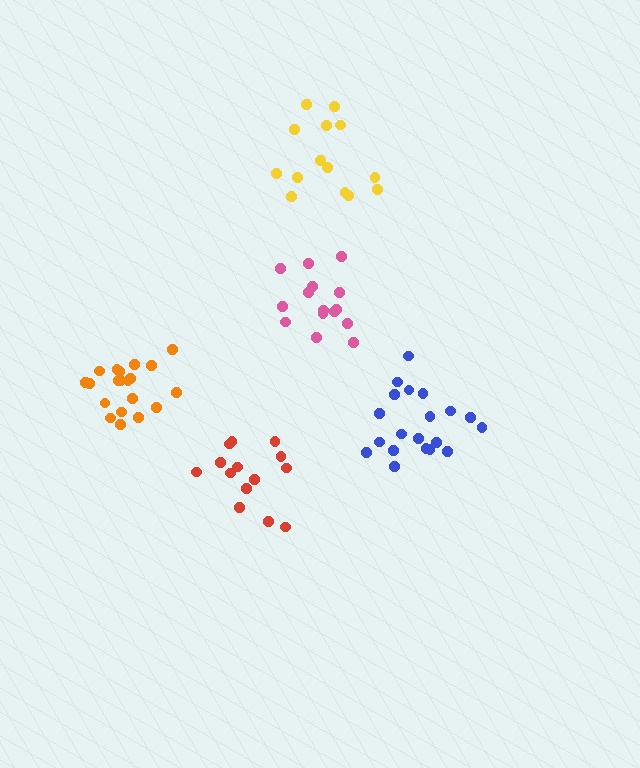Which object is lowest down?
The red cluster is bottommost.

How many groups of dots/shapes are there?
There are 5 groups.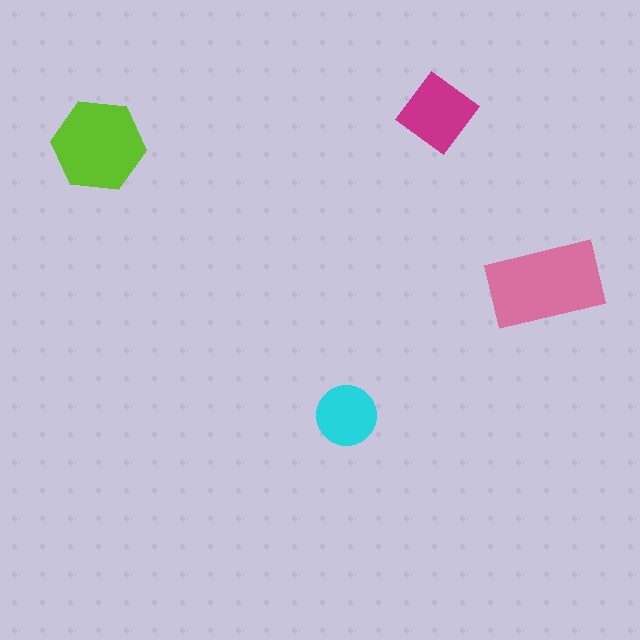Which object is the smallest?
The cyan circle.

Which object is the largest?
The pink rectangle.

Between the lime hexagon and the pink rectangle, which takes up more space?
The pink rectangle.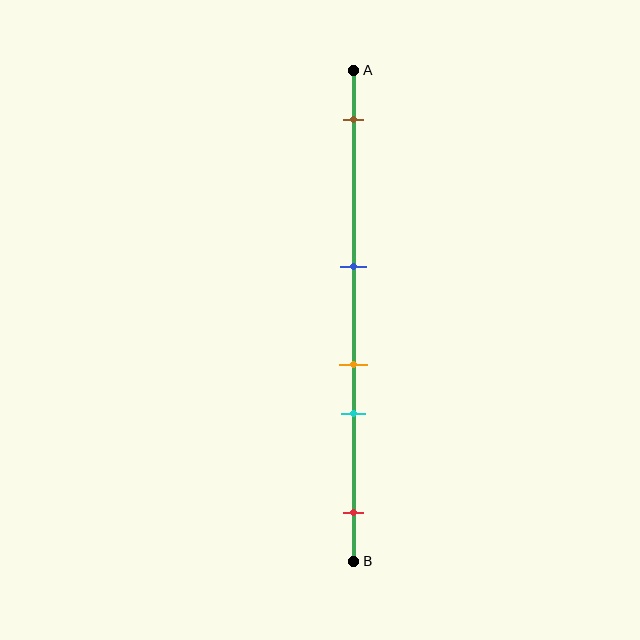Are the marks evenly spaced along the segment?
No, the marks are not evenly spaced.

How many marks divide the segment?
There are 5 marks dividing the segment.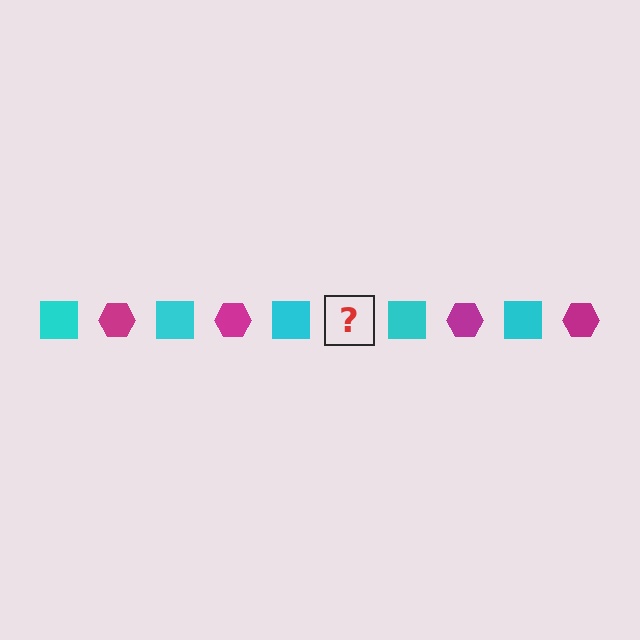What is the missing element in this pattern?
The missing element is a magenta hexagon.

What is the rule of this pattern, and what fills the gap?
The rule is that the pattern alternates between cyan square and magenta hexagon. The gap should be filled with a magenta hexagon.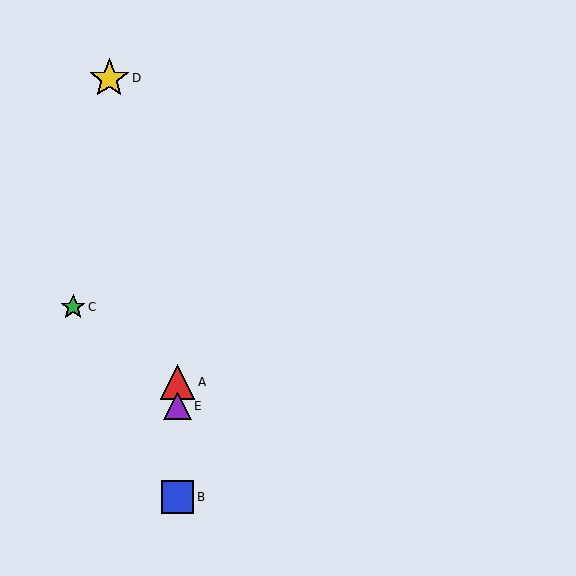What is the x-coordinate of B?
Object B is at x≈178.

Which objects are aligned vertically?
Objects A, B, E are aligned vertically.